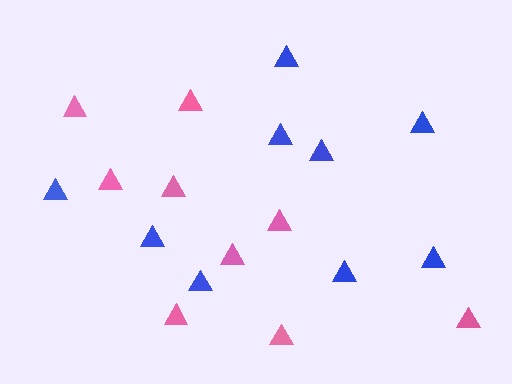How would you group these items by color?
There are 2 groups: one group of pink triangles (9) and one group of blue triangles (9).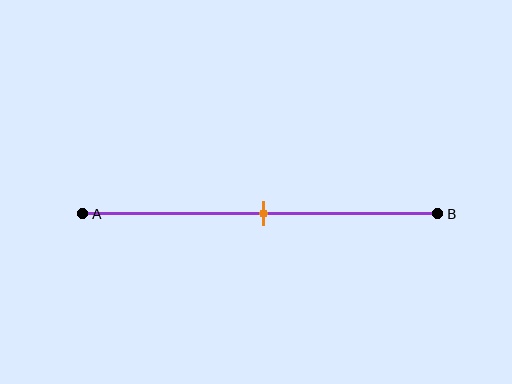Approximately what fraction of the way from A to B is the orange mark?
The orange mark is approximately 50% of the way from A to B.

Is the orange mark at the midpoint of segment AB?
Yes, the mark is approximately at the midpoint.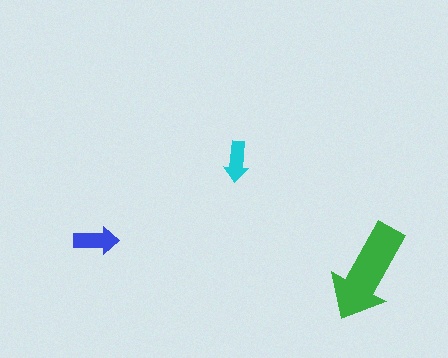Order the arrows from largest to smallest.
the green one, the blue one, the cyan one.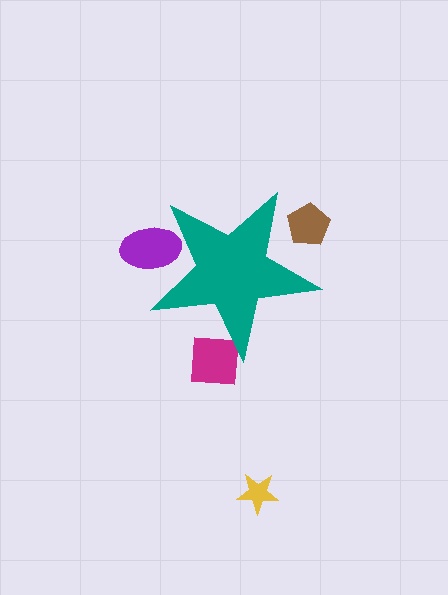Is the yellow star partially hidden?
No, the yellow star is fully visible.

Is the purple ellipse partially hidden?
Yes, the purple ellipse is partially hidden behind the teal star.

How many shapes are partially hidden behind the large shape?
3 shapes are partially hidden.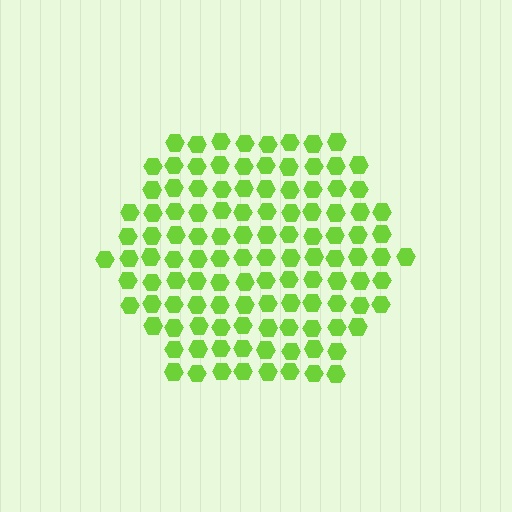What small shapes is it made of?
It is made of small hexagons.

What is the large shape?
The large shape is a hexagon.